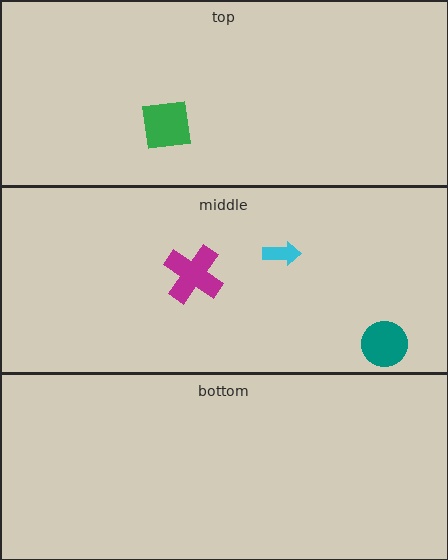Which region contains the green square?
The top region.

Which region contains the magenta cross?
The middle region.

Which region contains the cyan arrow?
The middle region.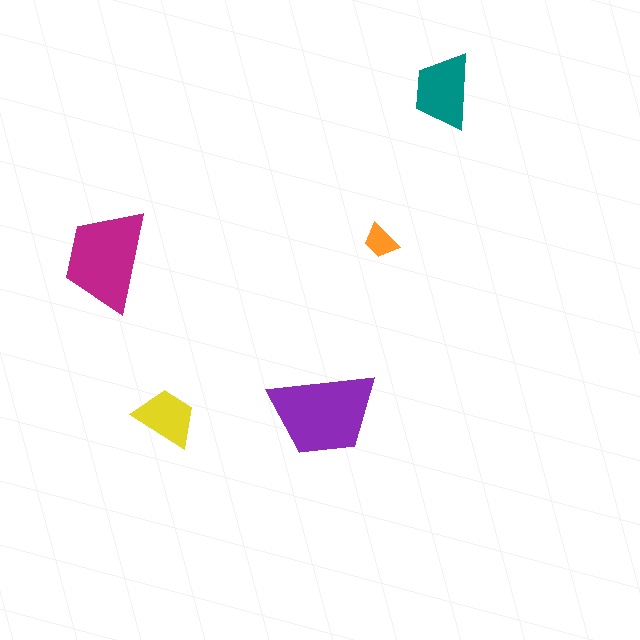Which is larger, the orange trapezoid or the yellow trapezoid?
The yellow one.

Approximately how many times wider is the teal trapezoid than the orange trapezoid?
About 2 times wider.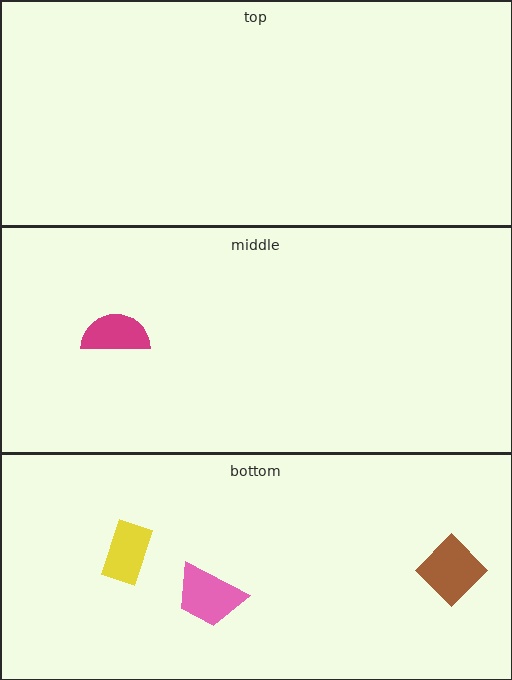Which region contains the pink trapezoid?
The bottom region.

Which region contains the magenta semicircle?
The middle region.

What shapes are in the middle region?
The magenta semicircle.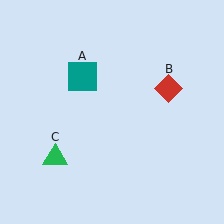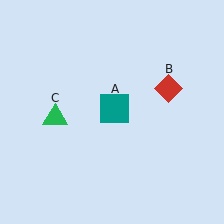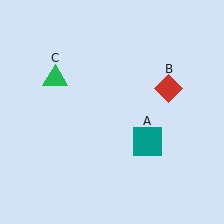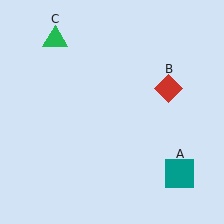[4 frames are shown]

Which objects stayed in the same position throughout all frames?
Red diamond (object B) remained stationary.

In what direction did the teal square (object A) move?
The teal square (object A) moved down and to the right.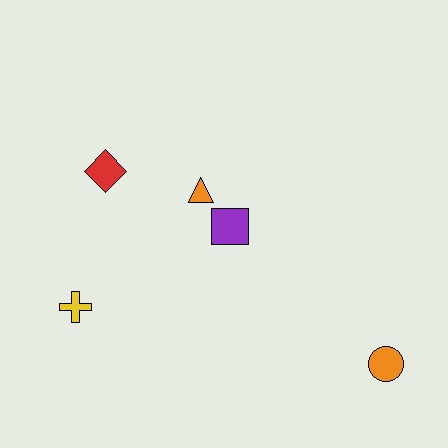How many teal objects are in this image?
There are no teal objects.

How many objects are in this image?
There are 5 objects.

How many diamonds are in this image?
There is 1 diamond.